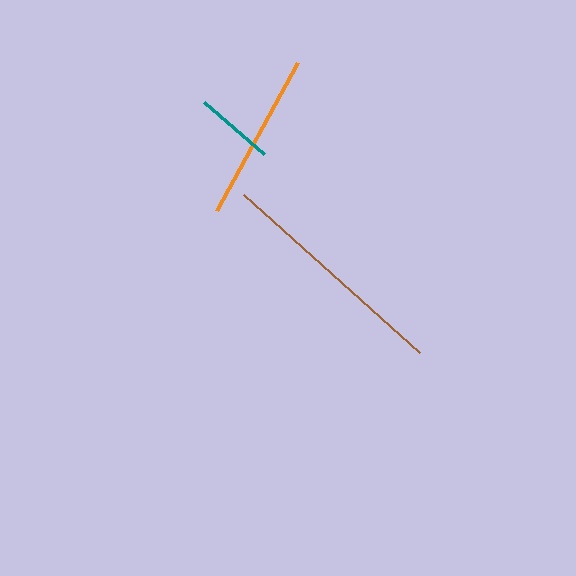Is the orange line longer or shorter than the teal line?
The orange line is longer than the teal line.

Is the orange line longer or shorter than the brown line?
The brown line is longer than the orange line.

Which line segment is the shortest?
The teal line is the shortest at approximately 80 pixels.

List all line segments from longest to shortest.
From longest to shortest: brown, orange, teal.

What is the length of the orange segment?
The orange segment is approximately 169 pixels long.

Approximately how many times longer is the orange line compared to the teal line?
The orange line is approximately 2.1 times the length of the teal line.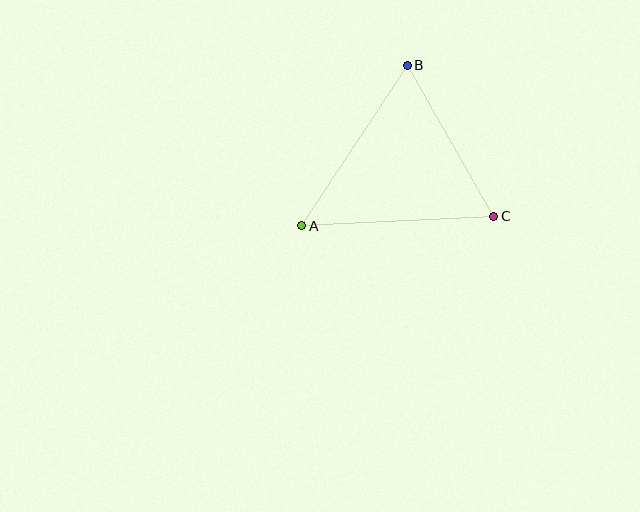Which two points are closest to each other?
Points B and C are closest to each other.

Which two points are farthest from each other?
Points A and C are farthest from each other.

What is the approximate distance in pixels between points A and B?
The distance between A and B is approximately 192 pixels.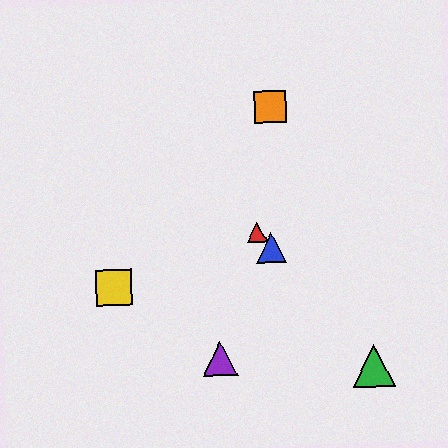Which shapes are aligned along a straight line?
The red triangle, the blue triangle, the green triangle are aligned along a straight line.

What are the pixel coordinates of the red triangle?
The red triangle is at (257, 232).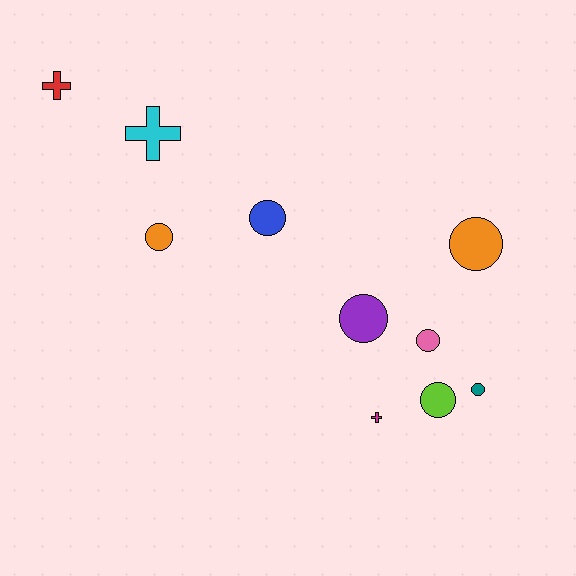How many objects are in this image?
There are 10 objects.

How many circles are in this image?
There are 7 circles.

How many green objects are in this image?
There are no green objects.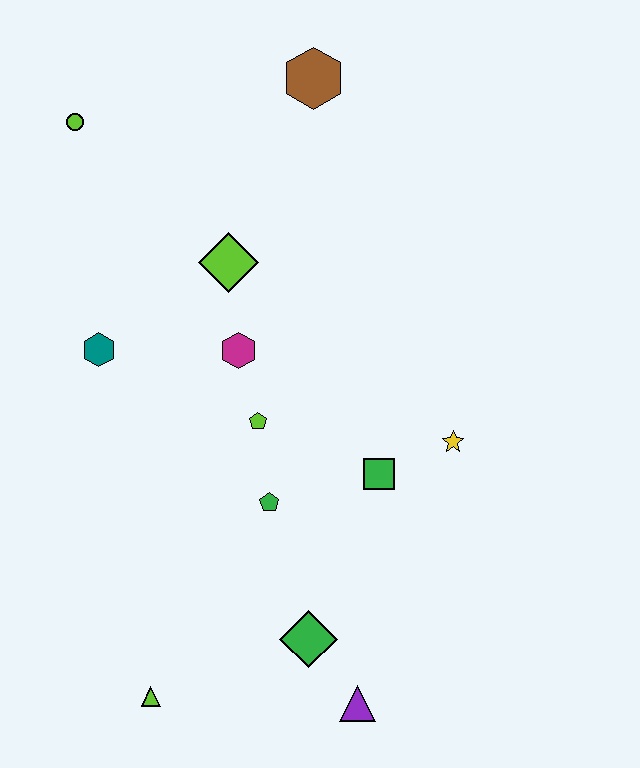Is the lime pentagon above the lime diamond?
No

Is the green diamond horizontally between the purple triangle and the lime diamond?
Yes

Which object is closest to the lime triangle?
The green diamond is closest to the lime triangle.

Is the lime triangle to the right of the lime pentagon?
No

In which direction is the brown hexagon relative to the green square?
The brown hexagon is above the green square.